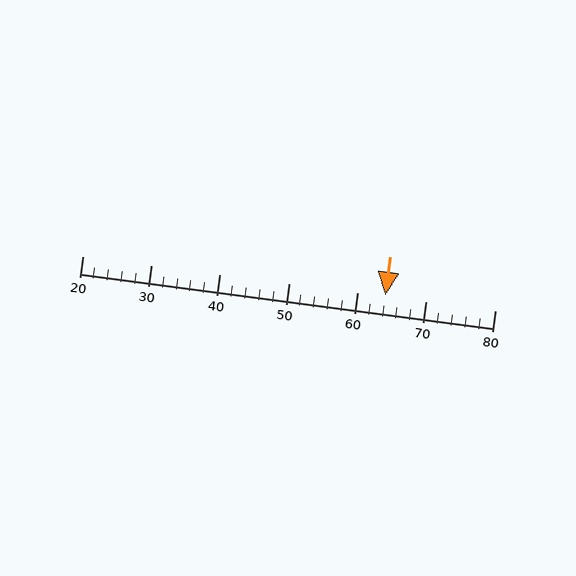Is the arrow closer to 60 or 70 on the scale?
The arrow is closer to 60.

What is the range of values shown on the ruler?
The ruler shows values from 20 to 80.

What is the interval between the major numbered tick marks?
The major tick marks are spaced 10 units apart.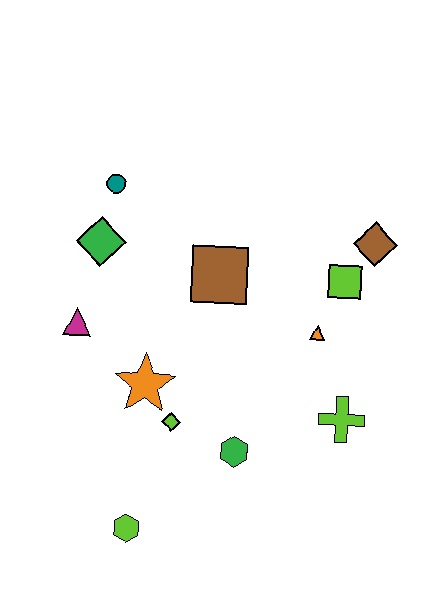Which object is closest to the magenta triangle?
The green diamond is closest to the magenta triangle.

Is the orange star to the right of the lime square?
No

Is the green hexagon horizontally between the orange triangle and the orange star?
Yes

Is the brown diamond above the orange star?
Yes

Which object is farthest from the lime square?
The lime hexagon is farthest from the lime square.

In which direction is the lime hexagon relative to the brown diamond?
The lime hexagon is below the brown diamond.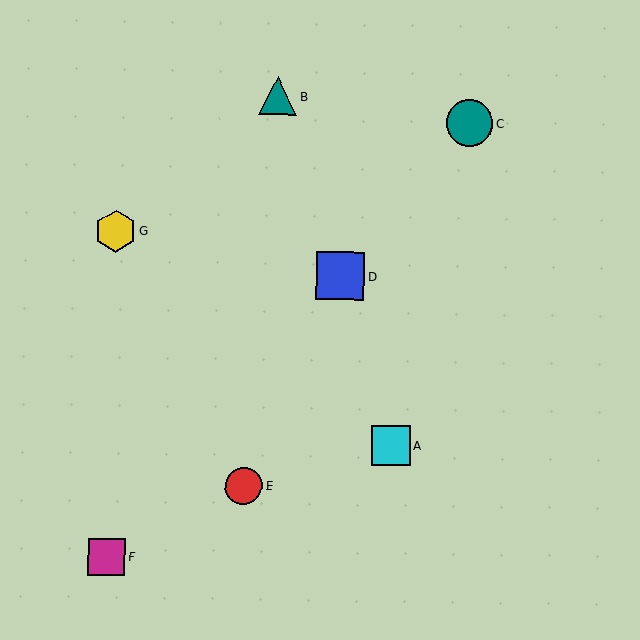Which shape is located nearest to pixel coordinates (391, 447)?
The cyan square (labeled A) at (391, 446) is nearest to that location.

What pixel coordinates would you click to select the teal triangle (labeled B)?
Click at (278, 96) to select the teal triangle B.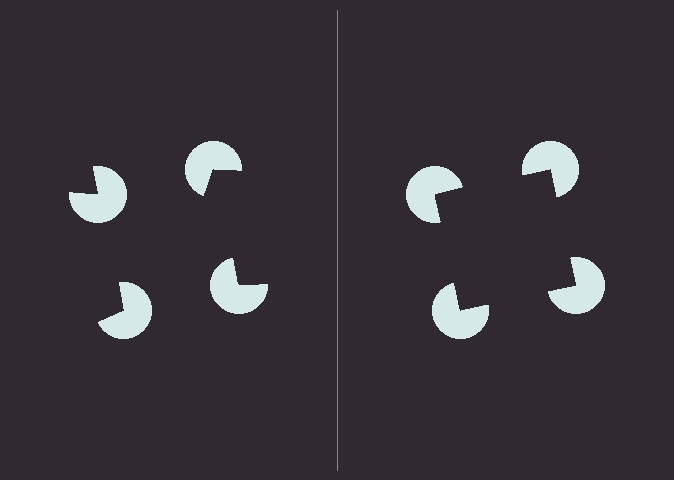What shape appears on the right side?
An illusory square.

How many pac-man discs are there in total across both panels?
8 — 4 on each side.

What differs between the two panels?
The pac-man discs are positioned identically on both sides; only the wedge orientations differ. On the right they align to a square; on the left they are misaligned.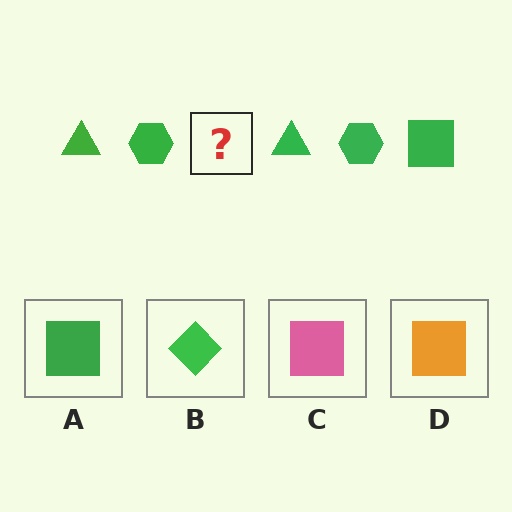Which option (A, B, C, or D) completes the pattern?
A.